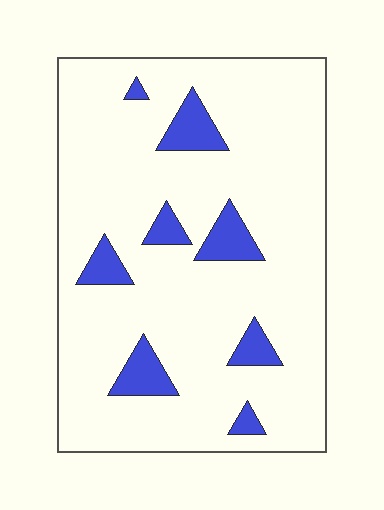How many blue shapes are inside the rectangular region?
8.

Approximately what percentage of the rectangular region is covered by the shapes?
Approximately 10%.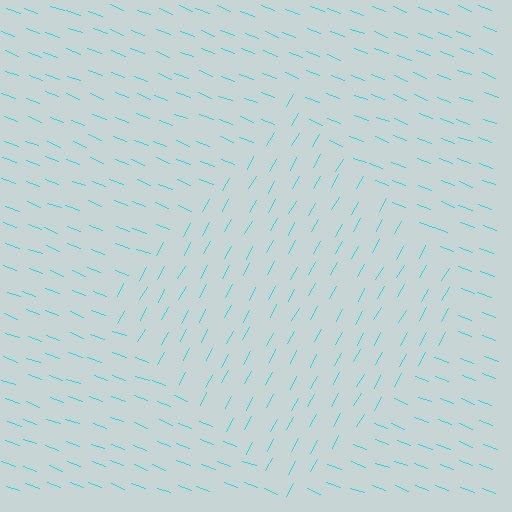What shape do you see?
I see a diamond.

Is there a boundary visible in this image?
Yes, there is a texture boundary formed by a change in line orientation.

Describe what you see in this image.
The image is filled with small cyan line segments. A diamond region in the image has lines oriented differently from the surrounding lines, creating a visible texture boundary.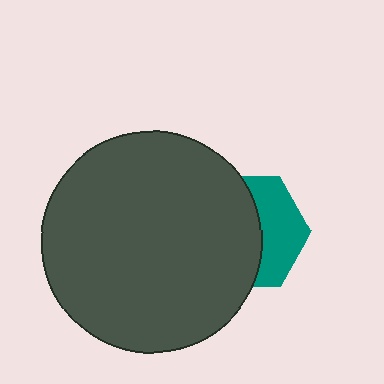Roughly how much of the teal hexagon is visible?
A small part of it is visible (roughly 40%).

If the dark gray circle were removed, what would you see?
You would see the complete teal hexagon.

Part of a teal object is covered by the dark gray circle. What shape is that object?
It is a hexagon.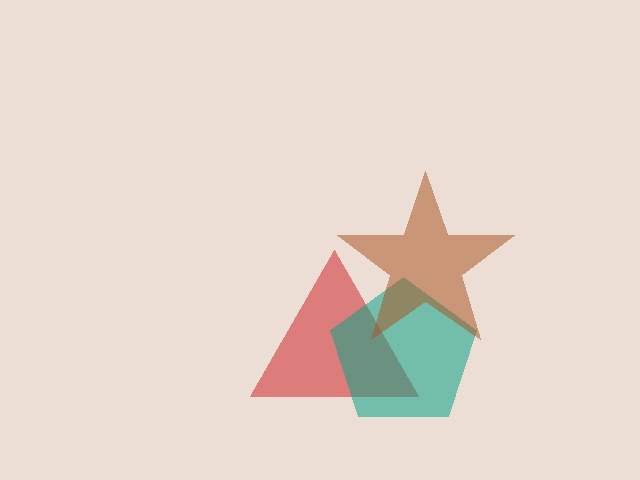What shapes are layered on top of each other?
The layered shapes are: a red triangle, a teal pentagon, a brown star.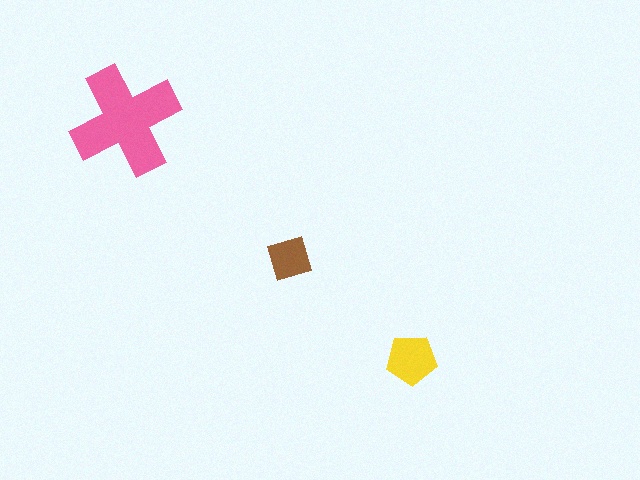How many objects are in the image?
There are 3 objects in the image.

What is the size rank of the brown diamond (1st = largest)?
3rd.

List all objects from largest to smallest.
The pink cross, the yellow pentagon, the brown diamond.